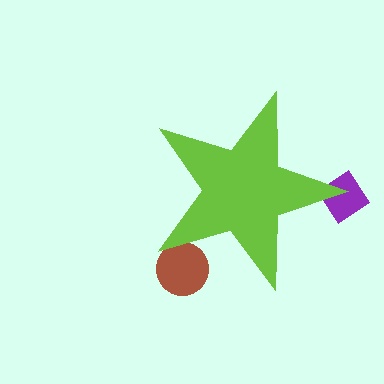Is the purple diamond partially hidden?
Yes, the purple diamond is partially hidden behind the lime star.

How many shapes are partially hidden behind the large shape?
3 shapes are partially hidden.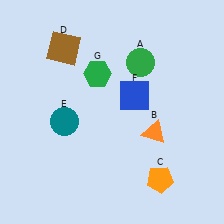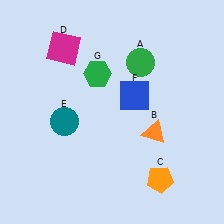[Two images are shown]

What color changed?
The square (D) changed from brown in Image 1 to magenta in Image 2.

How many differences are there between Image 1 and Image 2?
There is 1 difference between the two images.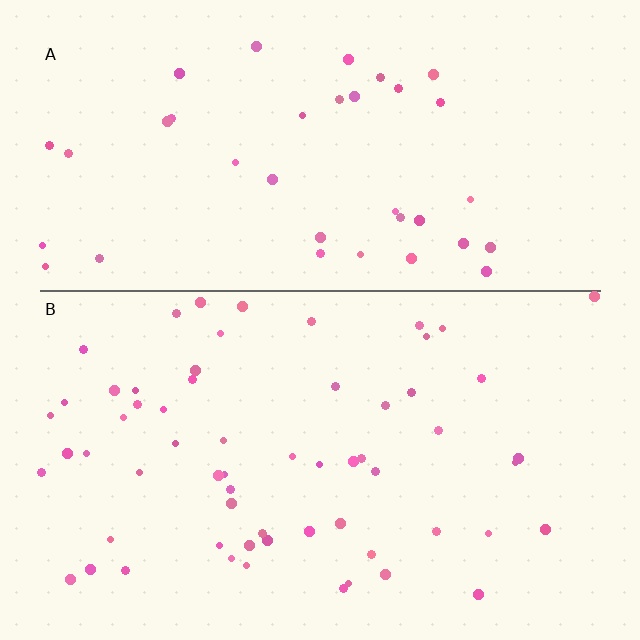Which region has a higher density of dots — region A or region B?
B (the bottom).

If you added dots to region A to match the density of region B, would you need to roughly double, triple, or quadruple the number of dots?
Approximately double.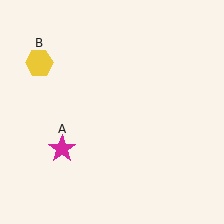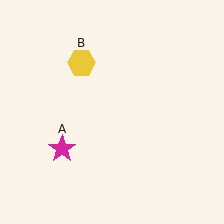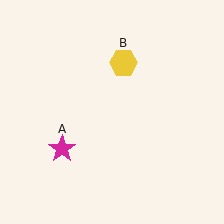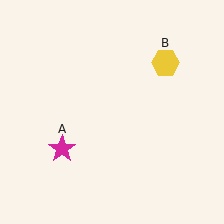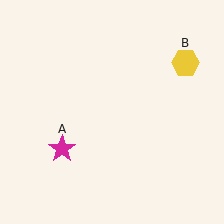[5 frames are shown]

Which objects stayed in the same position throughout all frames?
Magenta star (object A) remained stationary.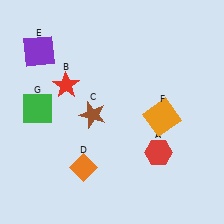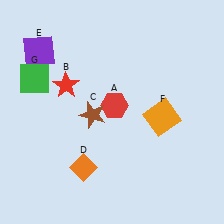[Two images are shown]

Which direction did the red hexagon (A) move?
The red hexagon (A) moved up.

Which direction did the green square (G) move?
The green square (G) moved up.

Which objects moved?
The objects that moved are: the red hexagon (A), the green square (G).